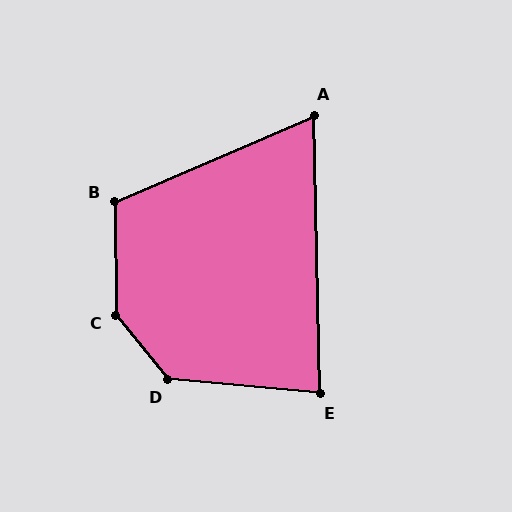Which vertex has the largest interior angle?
C, at approximately 142 degrees.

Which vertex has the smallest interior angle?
A, at approximately 68 degrees.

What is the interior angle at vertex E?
Approximately 83 degrees (acute).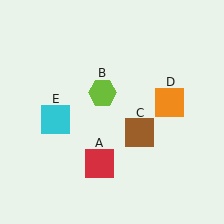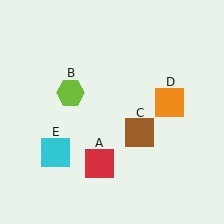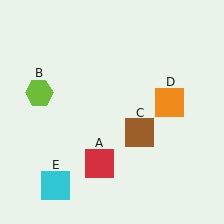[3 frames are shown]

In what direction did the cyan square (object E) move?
The cyan square (object E) moved down.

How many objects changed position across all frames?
2 objects changed position: lime hexagon (object B), cyan square (object E).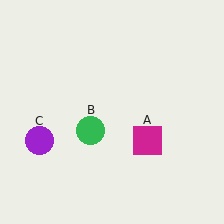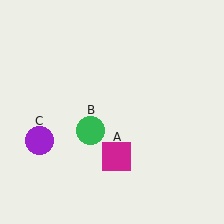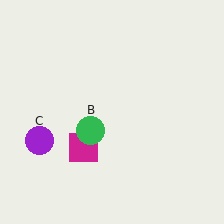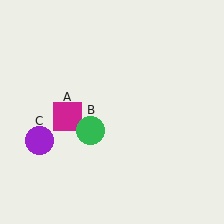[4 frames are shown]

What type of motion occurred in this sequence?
The magenta square (object A) rotated clockwise around the center of the scene.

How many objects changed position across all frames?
1 object changed position: magenta square (object A).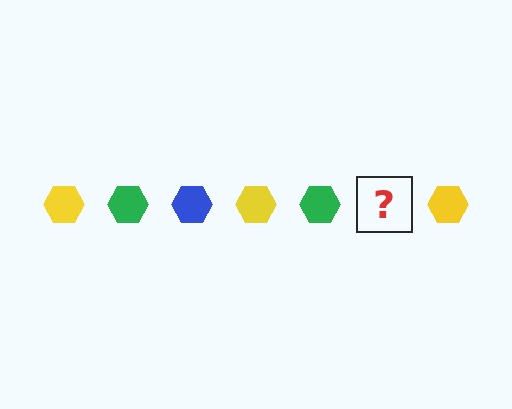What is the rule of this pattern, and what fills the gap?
The rule is that the pattern cycles through yellow, green, blue hexagons. The gap should be filled with a blue hexagon.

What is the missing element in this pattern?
The missing element is a blue hexagon.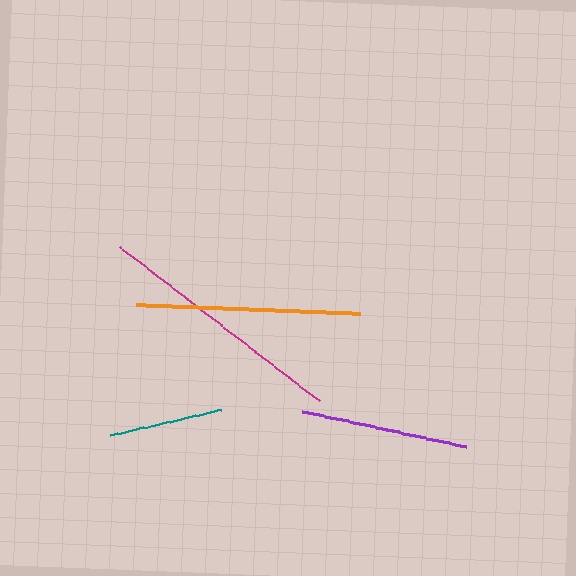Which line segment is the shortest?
The teal line is the shortest at approximately 114 pixels.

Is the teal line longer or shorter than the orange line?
The orange line is longer than the teal line.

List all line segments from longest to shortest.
From longest to shortest: magenta, orange, purple, teal.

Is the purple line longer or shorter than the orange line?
The orange line is longer than the purple line.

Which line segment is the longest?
The magenta line is the longest at approximately 252 pixels.